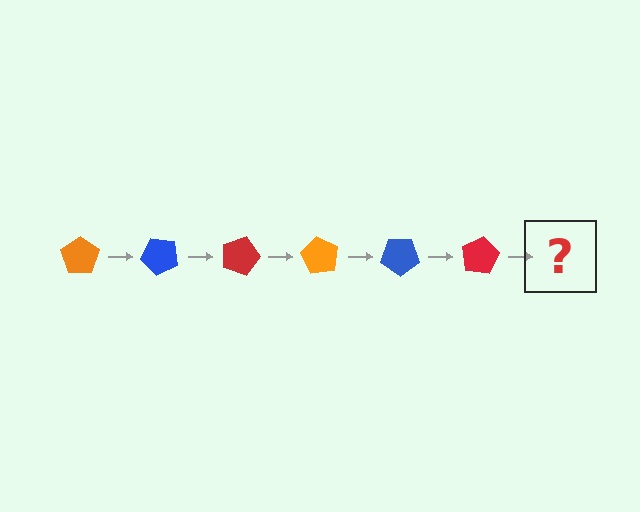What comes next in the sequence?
The next element should be an orange pentagon, rotated 270 degrees from the start.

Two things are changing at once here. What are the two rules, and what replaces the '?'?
The two rules are that it rotates 45 degrees each step and the color cycles through orange, blue, and red. The '?' should be an orange pentagon, rotated 270 degrees from the start.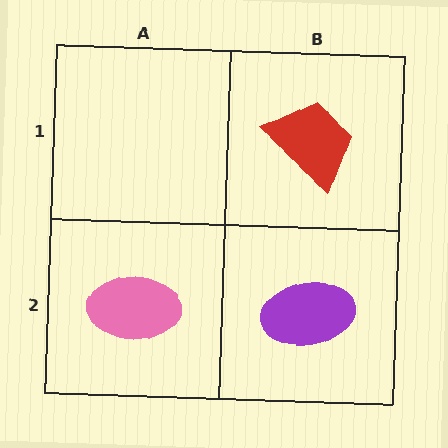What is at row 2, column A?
A pink ellipse.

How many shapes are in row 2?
2 shapes.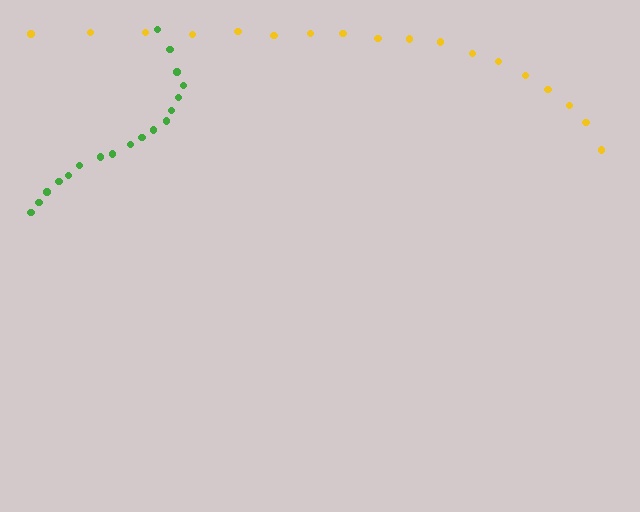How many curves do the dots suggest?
There are 2 distinct paths.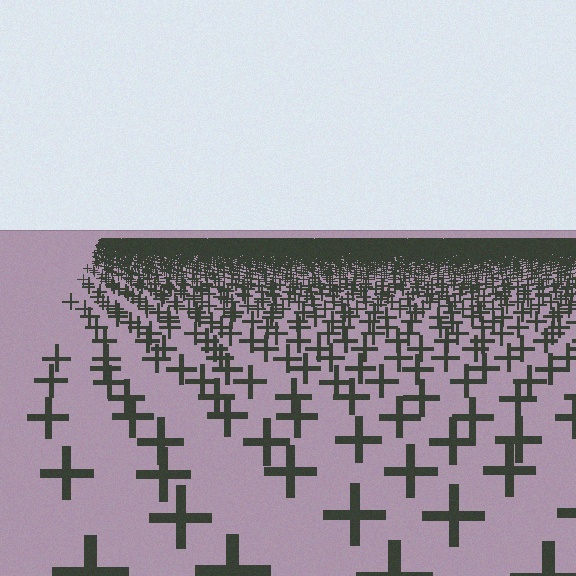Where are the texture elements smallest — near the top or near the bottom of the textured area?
Near the top.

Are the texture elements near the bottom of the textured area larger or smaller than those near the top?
Larger. Near the bottom, elements are closer to the viewer and appear at a bigger on-screen size.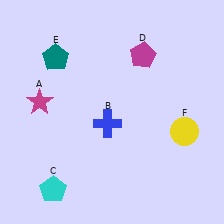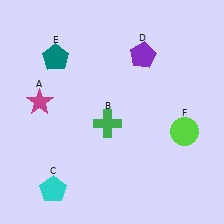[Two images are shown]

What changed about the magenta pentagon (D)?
In Image 1, D is magenta. In Image 2, it changed to purple.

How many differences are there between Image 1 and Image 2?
There are 3 differences between the two images.